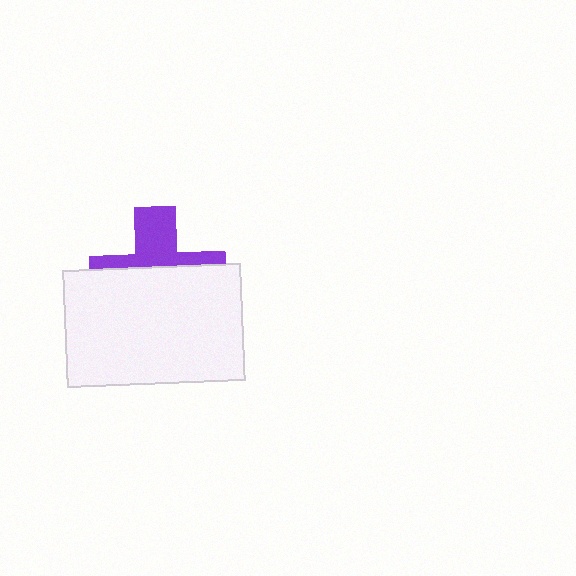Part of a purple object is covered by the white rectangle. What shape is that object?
It is a cross.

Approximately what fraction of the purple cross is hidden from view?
Roughly 60% of the purple cross is hidden behind the white rectangle.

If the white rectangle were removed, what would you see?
You would see the complete purple cross.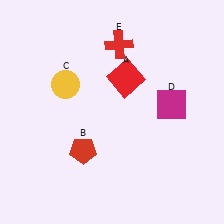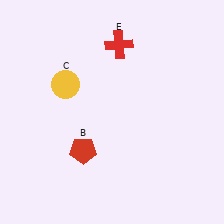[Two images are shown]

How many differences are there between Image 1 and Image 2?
There are 2 differences between the two images.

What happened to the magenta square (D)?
The magenta square (D) was removed in Image 2. It was in the top-right area of Image 1.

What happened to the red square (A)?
The red square (A) was removed in Image 2. It was in the top-right area of Image 1.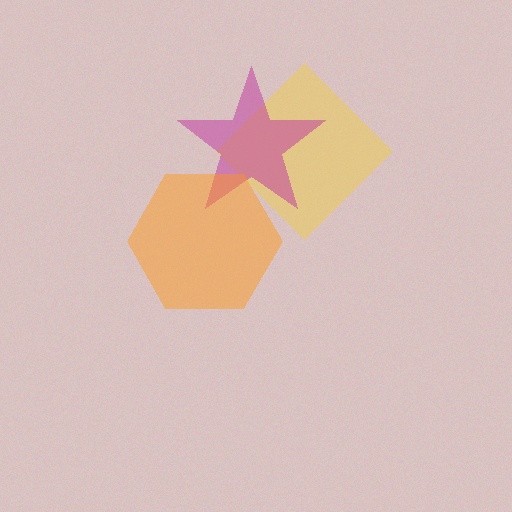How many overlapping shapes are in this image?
There are 3 overlapping shapes in the image.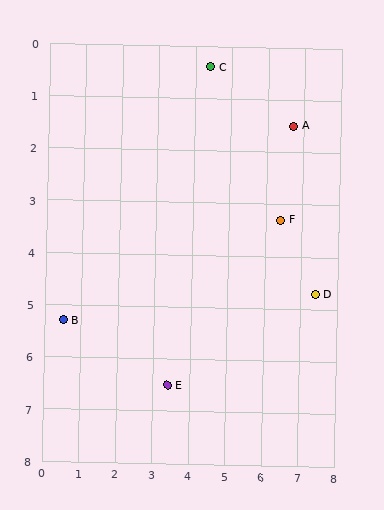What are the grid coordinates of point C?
Point C is at approximately (4.4, 0.4).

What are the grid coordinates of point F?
Point F is at approximately (6.4, 3.3).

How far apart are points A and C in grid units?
Points A and C are about 2.5 grid units apart.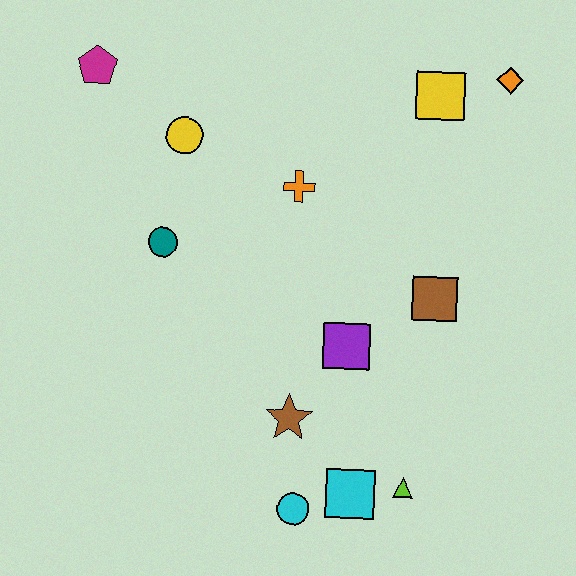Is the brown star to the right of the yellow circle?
Yes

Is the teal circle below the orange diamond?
Yes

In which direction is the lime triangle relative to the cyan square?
The lime triangle is to the right of the cyan square.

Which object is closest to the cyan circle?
The cyan square is closest to the cyan circle.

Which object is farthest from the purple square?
The magenta pentagon is farthest from the purple square.